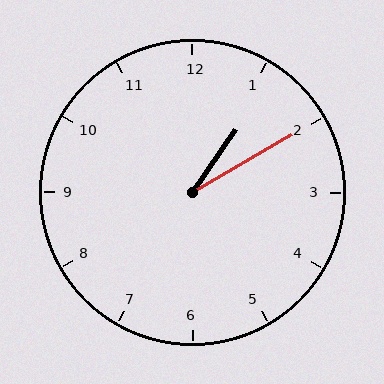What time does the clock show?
1:10.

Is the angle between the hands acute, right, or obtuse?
It is acute.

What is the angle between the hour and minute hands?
Approximately 25 degrees.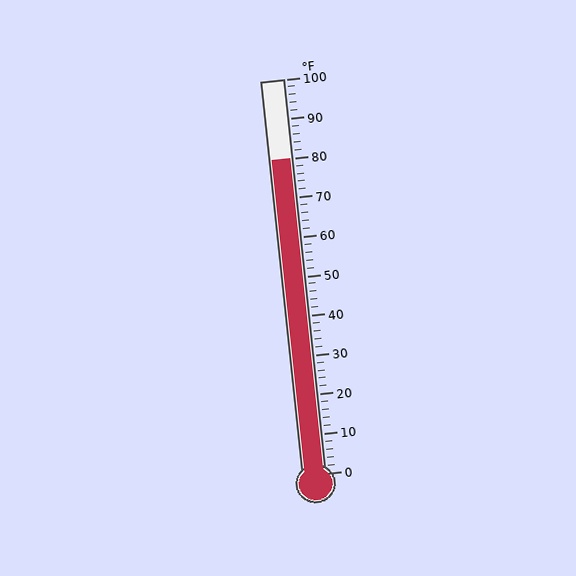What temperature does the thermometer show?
The thermometer shows approximately 80°F.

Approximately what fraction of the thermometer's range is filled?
The thermometer is filled to approximately 80% of its range.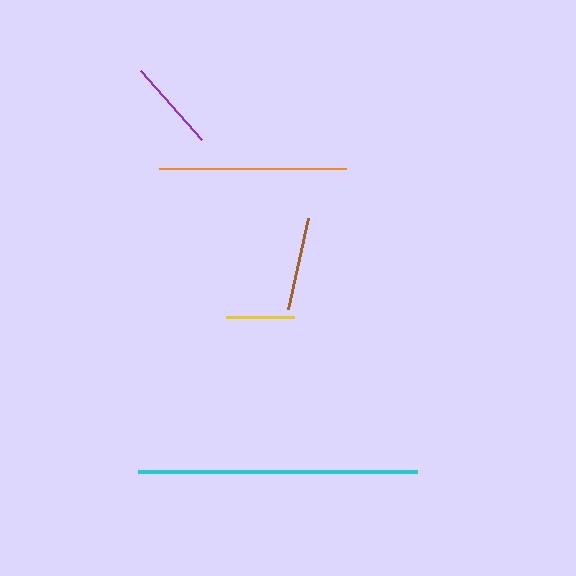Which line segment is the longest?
The cyan line is the longest at approximately 279 pixels.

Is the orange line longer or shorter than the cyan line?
The cyan line is longer than the orange line.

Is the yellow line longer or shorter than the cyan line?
The cyan line is longer than the yellow line.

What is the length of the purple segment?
The purple segment is approximately 92 pixels long.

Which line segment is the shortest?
The yellow line is the shortest at approximately 69 pixels.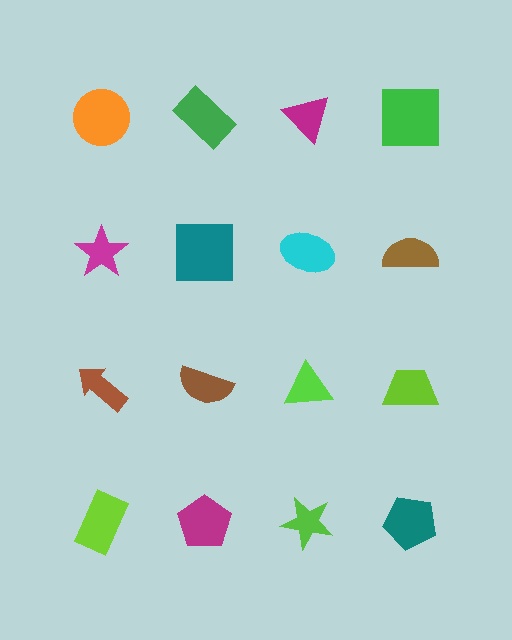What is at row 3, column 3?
A lime triangle.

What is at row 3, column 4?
A lime trapezoid.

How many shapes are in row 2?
4 shapes.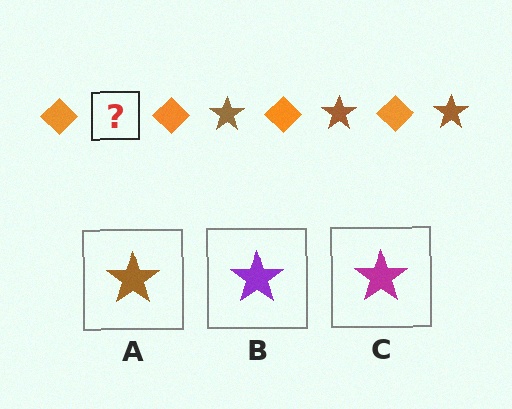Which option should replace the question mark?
Option A.